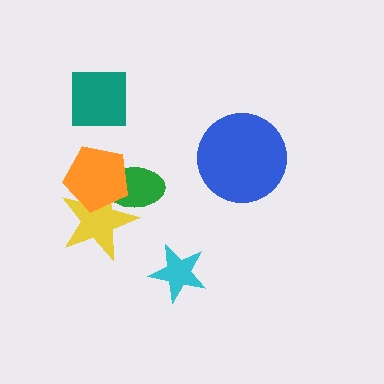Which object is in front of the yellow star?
The orange pentagon is in front of the yellow star.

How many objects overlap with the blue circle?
0 objects overlap with the blue circle.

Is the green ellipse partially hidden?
Yes, it is partially covered by another shape.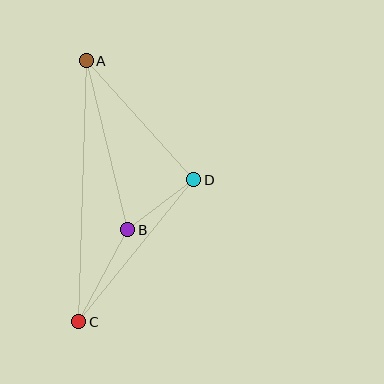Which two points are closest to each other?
Points B and D are closest to each other.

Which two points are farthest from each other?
Points A and C are farthest from each other.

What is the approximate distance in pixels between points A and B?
The distance between A and B is approximately 174 pixels.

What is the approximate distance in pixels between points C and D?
The distance between C and D is approximately 183 pixels.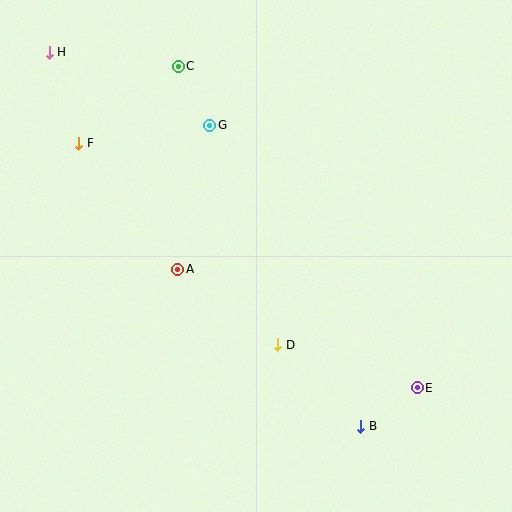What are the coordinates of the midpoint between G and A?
The midpoint between G and A is at (194, 197).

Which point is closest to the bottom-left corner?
Point A is closest to the bottom-left corner.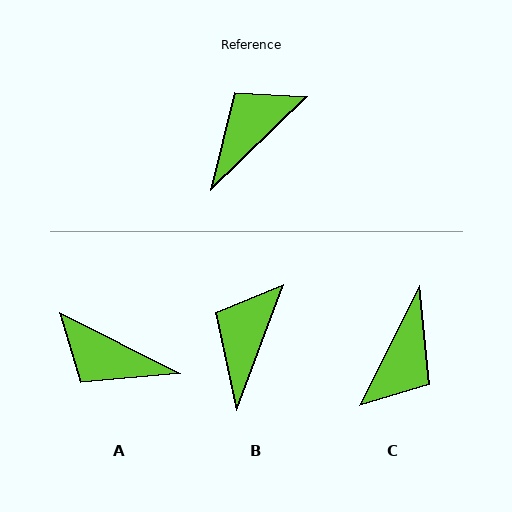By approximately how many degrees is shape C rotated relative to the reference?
Approximately 161 degrees clockwise.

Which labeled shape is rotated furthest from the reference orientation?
C, about 161 degrees away.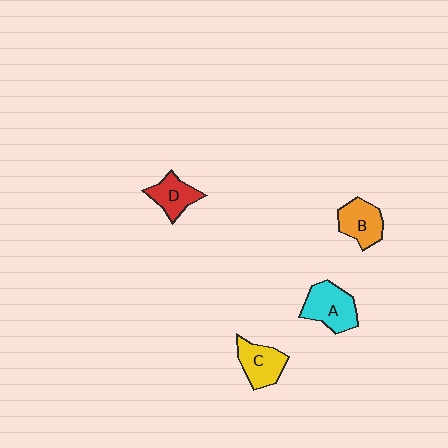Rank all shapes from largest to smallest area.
From largest to smallest: A (cyan), C (yellow), B (orange), D (red).